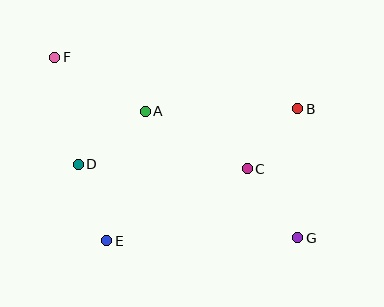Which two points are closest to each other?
Points B and C are closest to each other.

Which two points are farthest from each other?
Points F and G are farthest from each other.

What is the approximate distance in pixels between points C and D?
The distance between C and D is approximately 169 pixels.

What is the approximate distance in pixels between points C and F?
The distance between C and F is approximately 223 pixels.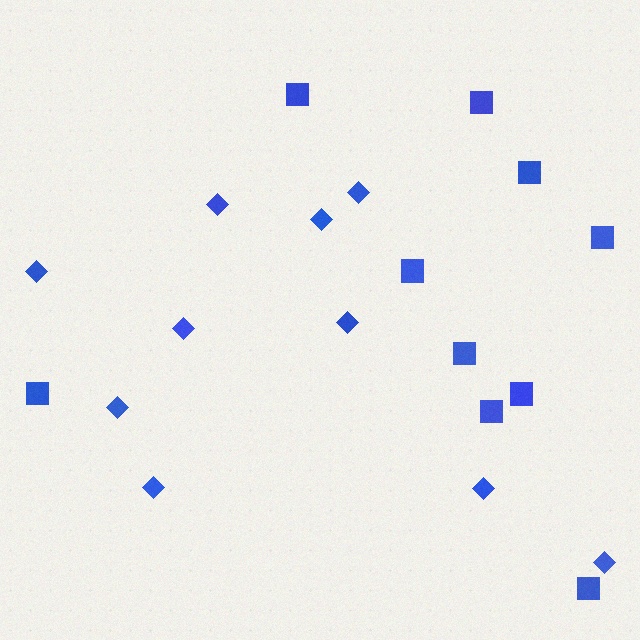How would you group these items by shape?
There are 2 groups: one group of squares (10) and one group of diamonds (10).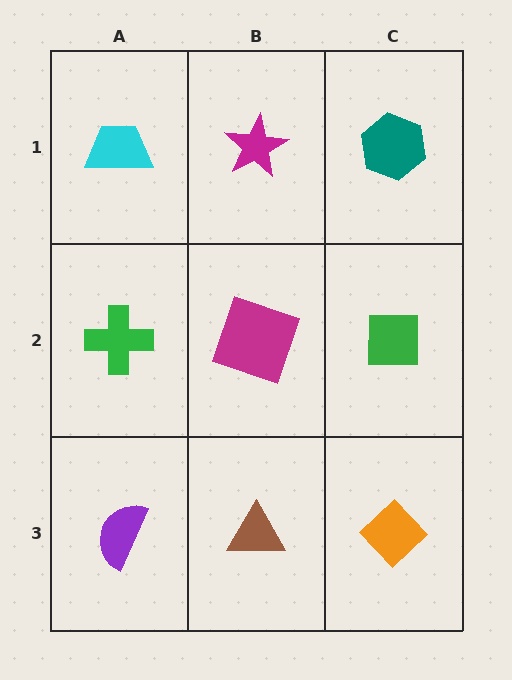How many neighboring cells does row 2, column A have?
3.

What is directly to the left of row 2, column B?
A green cross.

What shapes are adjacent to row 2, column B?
A magenta star (row 1, column B), a brown triangle (row 3, column B), a green cross (row 2, column A), a green square (row 2, column C).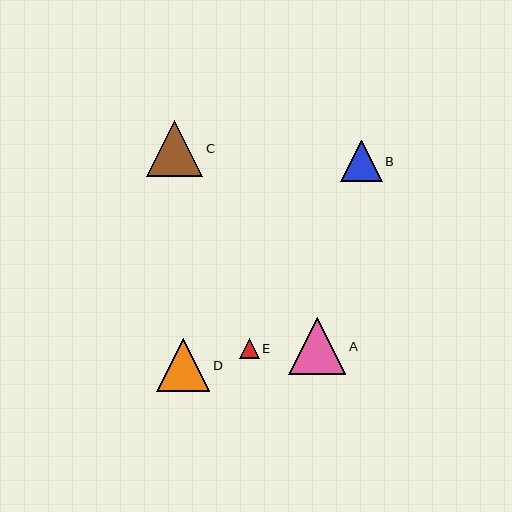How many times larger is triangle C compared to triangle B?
Triangle C is approximately 1.4 times the size of triangle B.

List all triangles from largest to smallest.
From largest to smallest: A, C, D, B, E.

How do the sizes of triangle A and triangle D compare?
Triangle A and triangle D are approximately the same size.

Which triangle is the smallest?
Triangle E is the smallest with a size of approximately 20 pixels.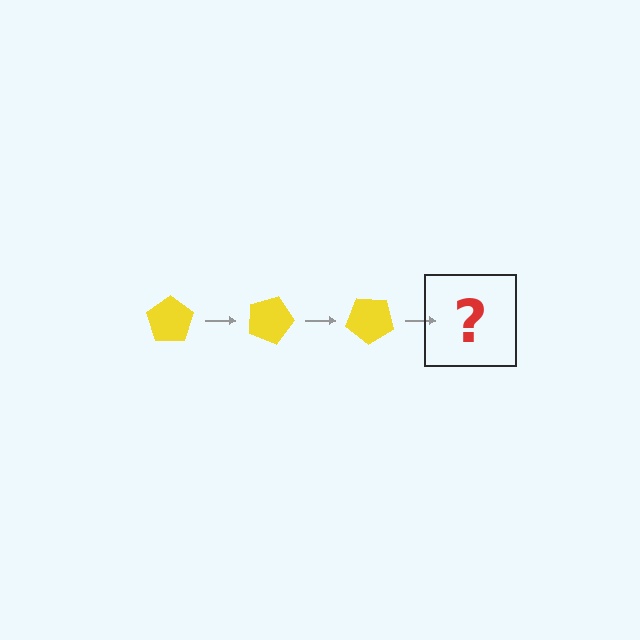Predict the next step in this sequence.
The next step is a yellow pentagon rotated 60 degrees.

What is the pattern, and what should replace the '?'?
The pattern is that the pentagon rotates 20 degrees each step. The '?' should be a yellow pentagon rotated 60 degrees.